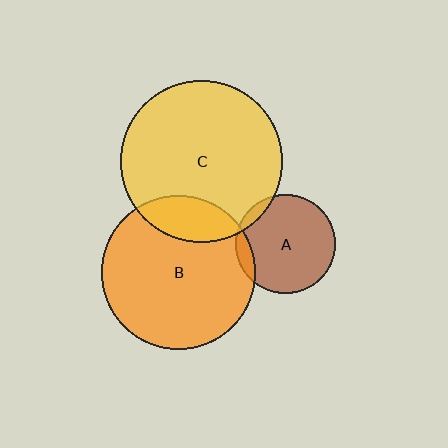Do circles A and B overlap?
Yes.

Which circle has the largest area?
Circle C (yellow).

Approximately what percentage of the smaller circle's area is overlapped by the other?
Approximately 10%.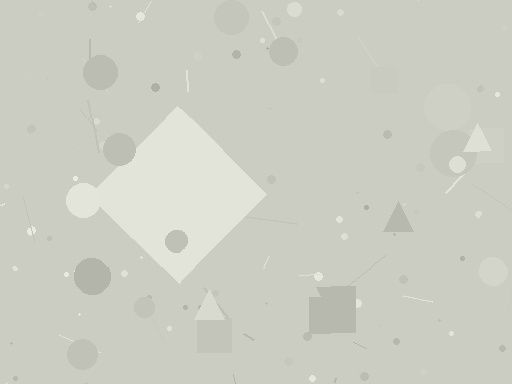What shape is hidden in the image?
A diamond is hidden in the image.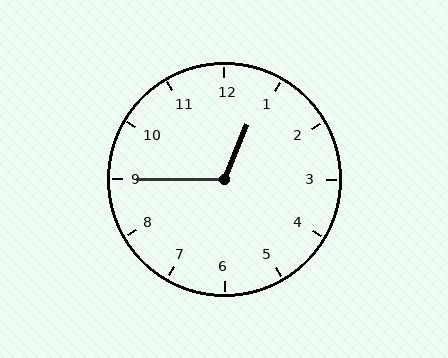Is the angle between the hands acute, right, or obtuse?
It is obtuse.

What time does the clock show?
12:45.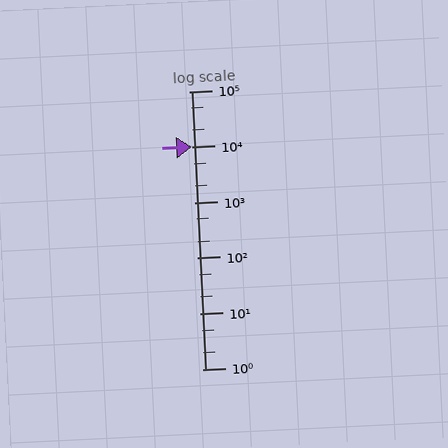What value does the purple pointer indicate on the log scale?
The pointer indicates approximately 10000.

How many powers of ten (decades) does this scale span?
The scale spans 5 decades, from 1 to 100000.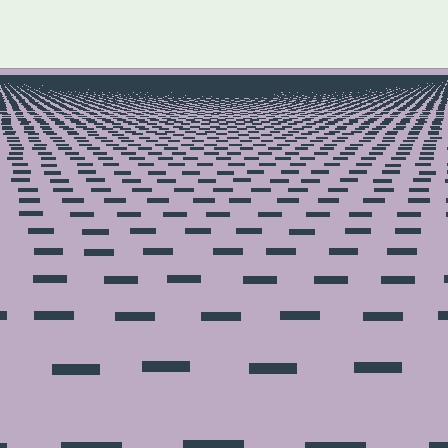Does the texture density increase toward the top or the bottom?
Density increases toward the top.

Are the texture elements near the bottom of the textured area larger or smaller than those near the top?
Larger. Near the bottom, elements are closer to the viewer and appear at a bigger on-screen size.